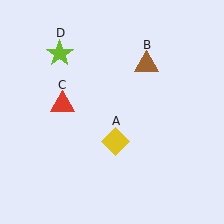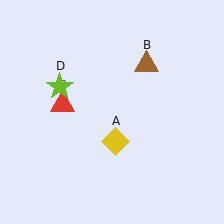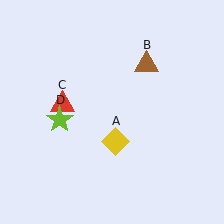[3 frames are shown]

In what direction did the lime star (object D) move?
The lime star (object D) moved down.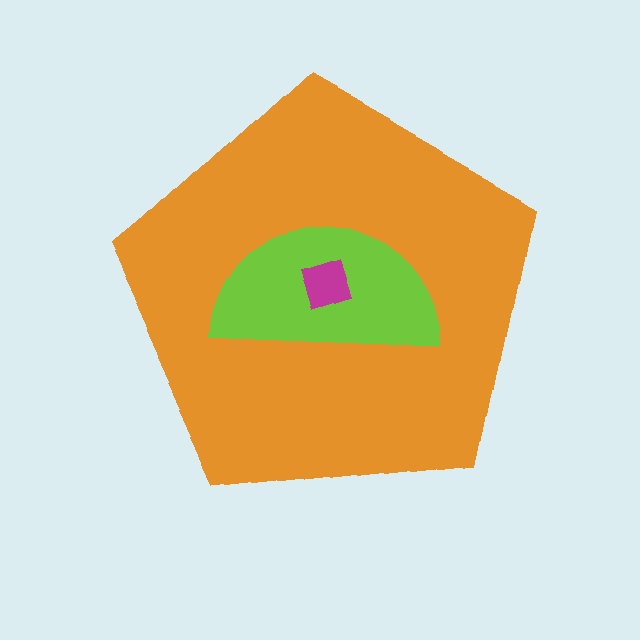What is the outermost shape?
The orange pentagon.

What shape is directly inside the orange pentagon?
The lime semicircle.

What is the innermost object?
The magenta diamond.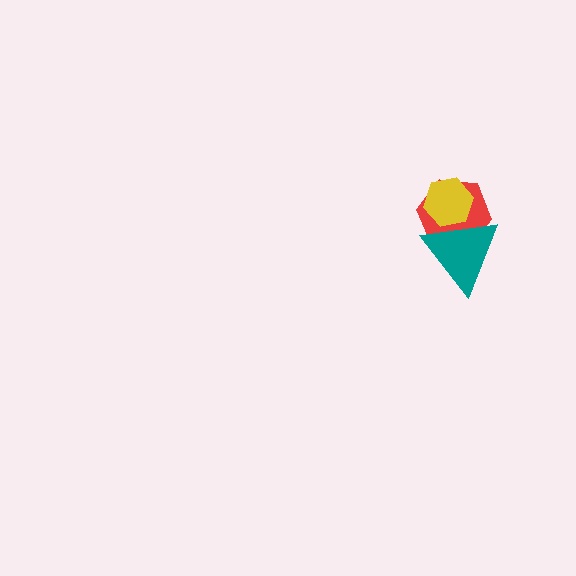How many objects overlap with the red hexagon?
2 objects overlap with the red hexagon.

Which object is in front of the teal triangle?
The yellow hexagon is in front of the teal triangle.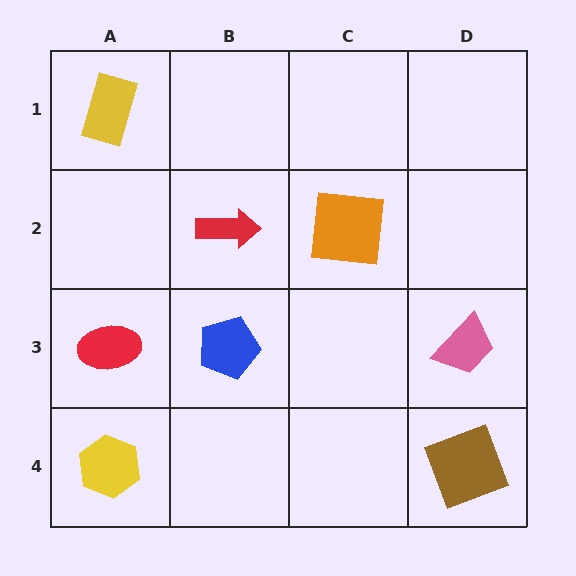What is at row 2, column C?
An orange square.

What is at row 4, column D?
A brown square.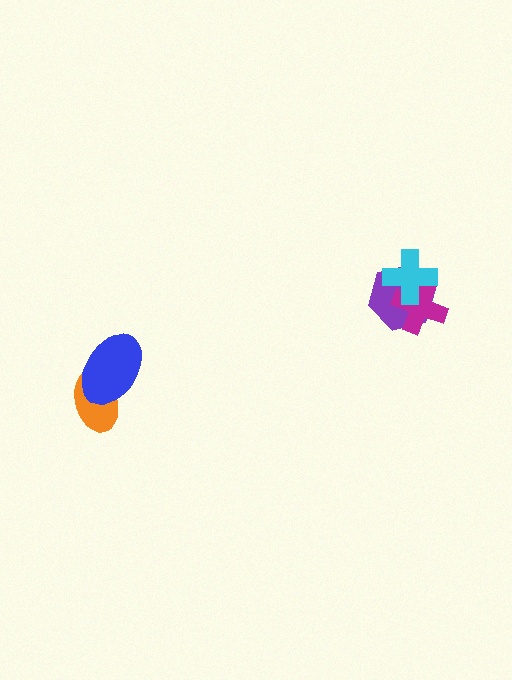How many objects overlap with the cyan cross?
2 objects overlap with the cyan cross.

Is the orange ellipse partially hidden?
Yes, it is partially covered by another shape.